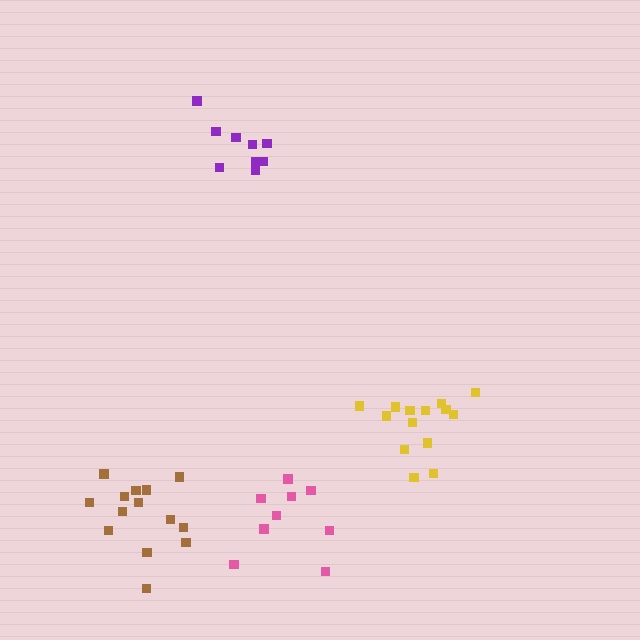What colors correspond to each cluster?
The clusters are colored: pink, yellow, brown, purple.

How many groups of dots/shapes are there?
There are 4 groups.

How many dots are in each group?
Group 1: 9 dots, Group 2: 14 dots, Group 3: 14 dots, Group 4: 9 dots (46 total).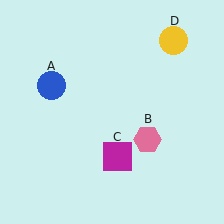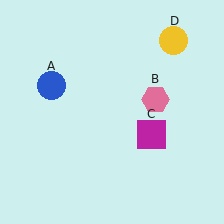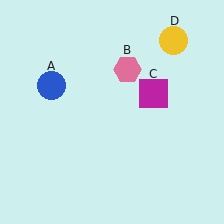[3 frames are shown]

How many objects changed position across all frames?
2 objects changed position: pink hexagon (object B), magenta square (object C).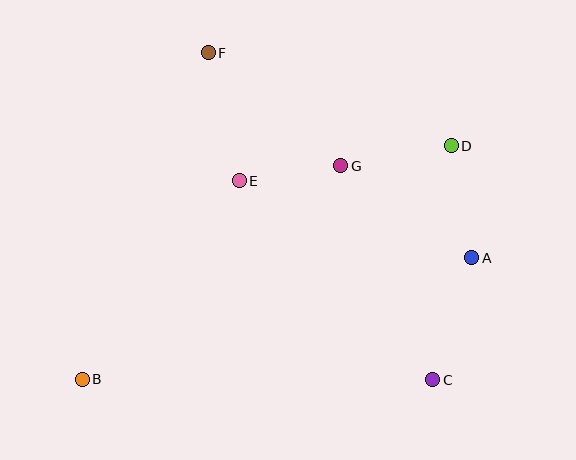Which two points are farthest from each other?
Points B and D are farthest from each other.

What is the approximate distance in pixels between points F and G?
The distance between F and G is approximately 174 pixels.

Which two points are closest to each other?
Points E and G are closest to each other.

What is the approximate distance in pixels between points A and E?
The distance between A and E is approximately 245 pixels.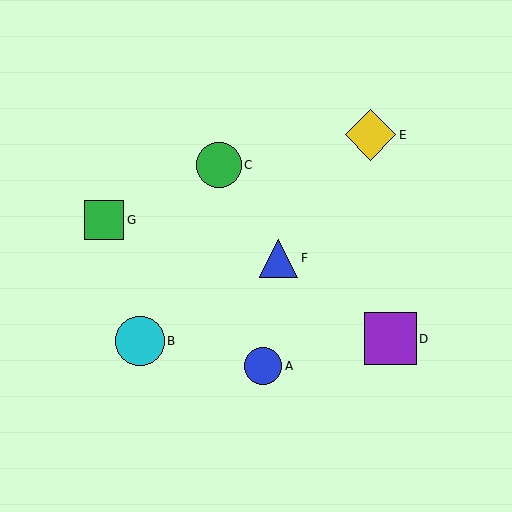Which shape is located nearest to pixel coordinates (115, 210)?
The green square (labeled G) at (104, 220) is nearest to that location.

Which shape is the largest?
The purple square (labeled D) is the largest.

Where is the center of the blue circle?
The center of the blue circle is at (263, 366).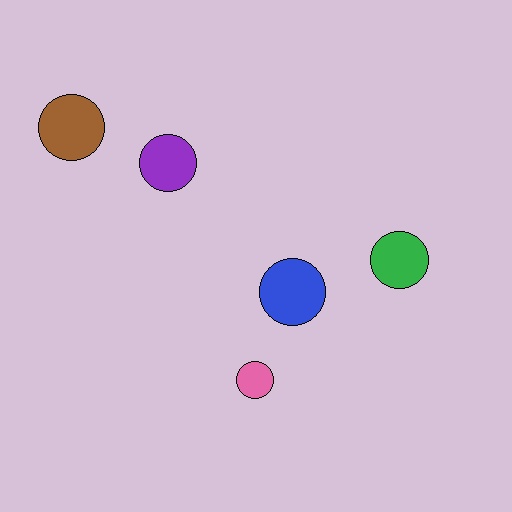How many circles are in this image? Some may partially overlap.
There are 5 circles.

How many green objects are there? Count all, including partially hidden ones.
There is 1 green object.